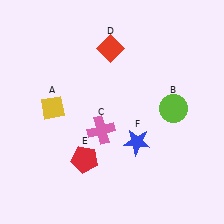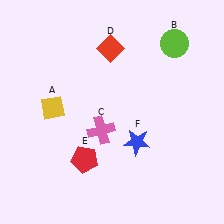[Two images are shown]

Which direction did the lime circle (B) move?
The lime circle (B) moved up.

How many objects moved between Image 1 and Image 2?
1 object moved between the two images.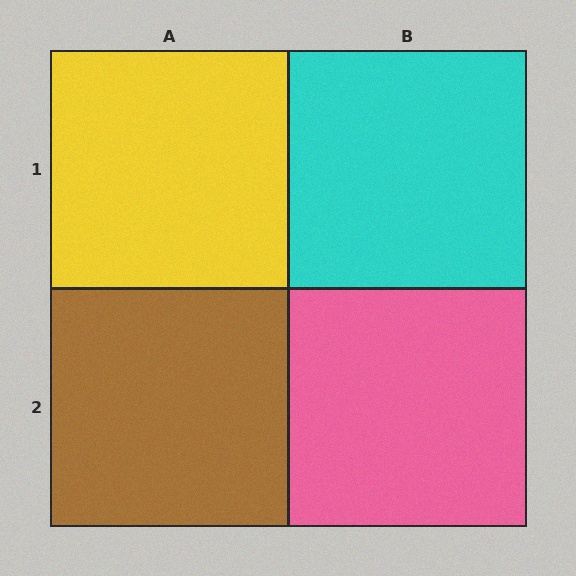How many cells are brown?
1 cell is brown.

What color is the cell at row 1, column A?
Yellow.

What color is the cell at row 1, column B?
Cyan.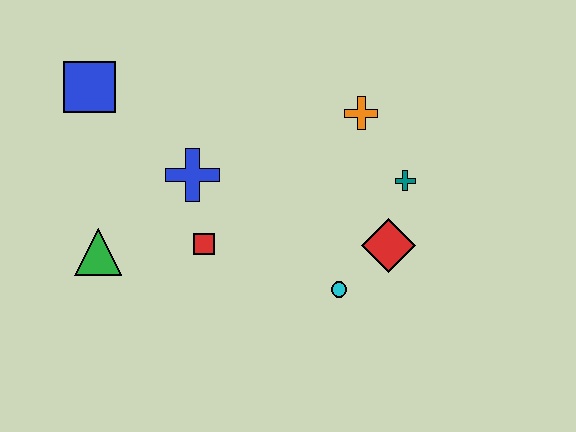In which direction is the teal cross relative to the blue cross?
The teal cross is to the right of the blue cross.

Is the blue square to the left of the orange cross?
Yes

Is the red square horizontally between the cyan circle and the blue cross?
Yes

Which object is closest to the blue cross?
The red square is closest to the blue cross.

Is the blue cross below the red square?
No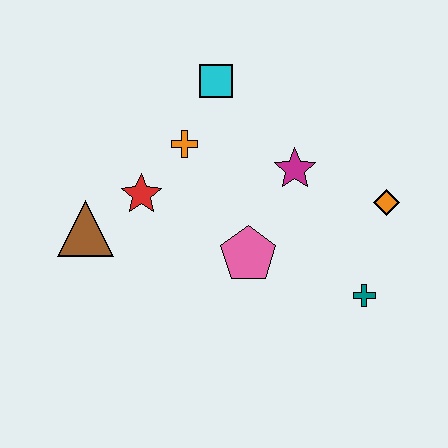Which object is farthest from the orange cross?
The teal cross is farthest from the orange cross.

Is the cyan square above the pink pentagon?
Yes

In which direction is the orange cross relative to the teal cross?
The orange cross is to the left of the teal cross.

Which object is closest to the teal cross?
The orange diamond is closest to the teal cross.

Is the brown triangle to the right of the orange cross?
No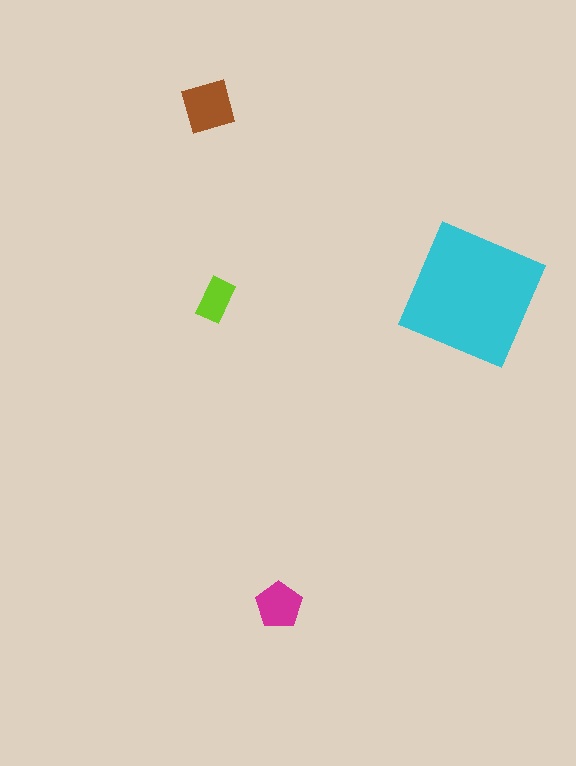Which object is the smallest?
The lime rectangle.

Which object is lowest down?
The magenta pentagon is bottommost.